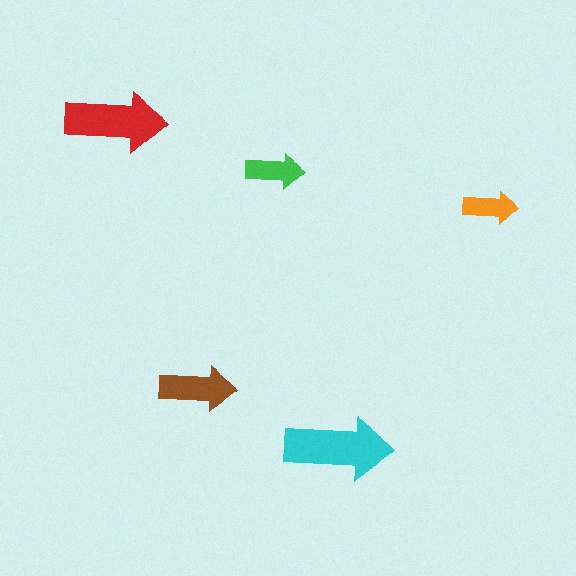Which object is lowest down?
The cyan arrow is bottommost.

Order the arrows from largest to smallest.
the cyan one, the red one, the brown one, the green one, the orange one.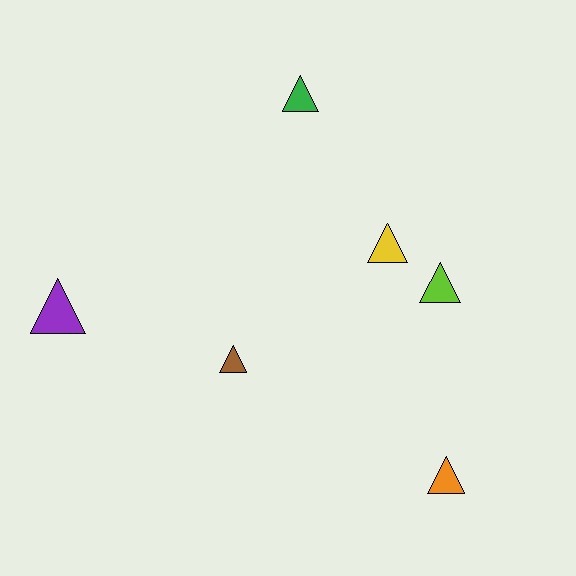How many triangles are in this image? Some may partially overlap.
There are 6 triangles.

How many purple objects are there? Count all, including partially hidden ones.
There is 1 purple object.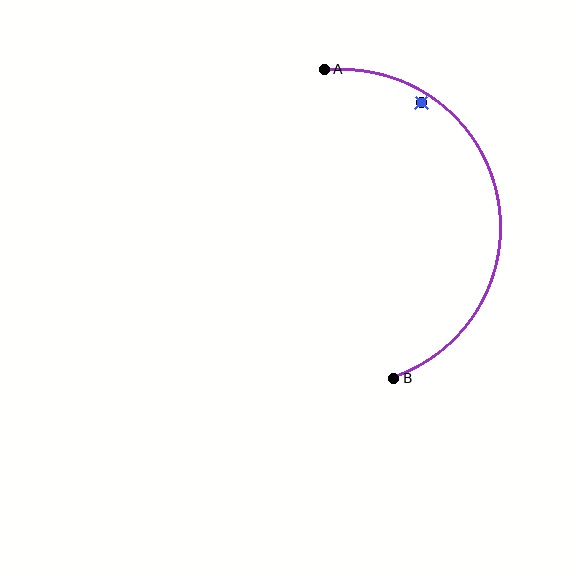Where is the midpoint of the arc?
The arc midpoint is the point on the curve farthest from the straight line joining A and B. It sits to the right of that line.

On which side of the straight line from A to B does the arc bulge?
The arc bulges to the right of the straight line connecting A and B.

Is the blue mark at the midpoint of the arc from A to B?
No — the blue mark does not lie on the arc at all. It sits slightly inside the curve.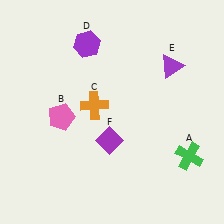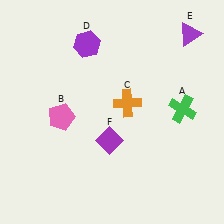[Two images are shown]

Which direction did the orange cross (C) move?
The orange cross (C) moved right.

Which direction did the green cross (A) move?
The green cross (A) moved up.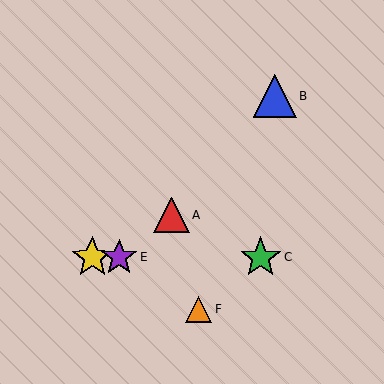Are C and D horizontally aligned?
Yes, both are at y≈257.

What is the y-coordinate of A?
Object A is at y≈215.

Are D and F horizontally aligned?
No, D is at y≈257 and F is at y≈309.